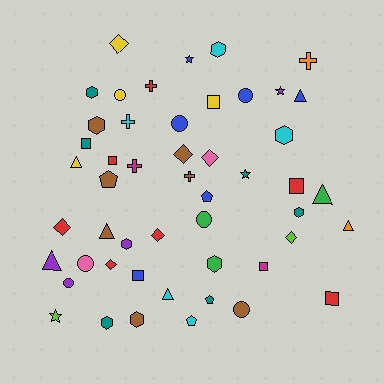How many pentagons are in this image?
There are 4 pentagons.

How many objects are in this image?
There are 50 objects.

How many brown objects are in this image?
There are 7 brown objects.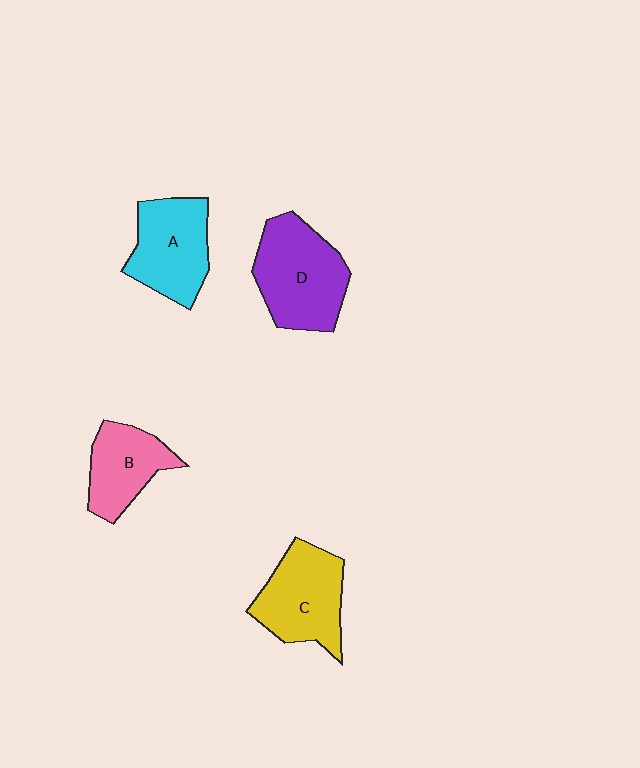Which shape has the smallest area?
Shape B (pink).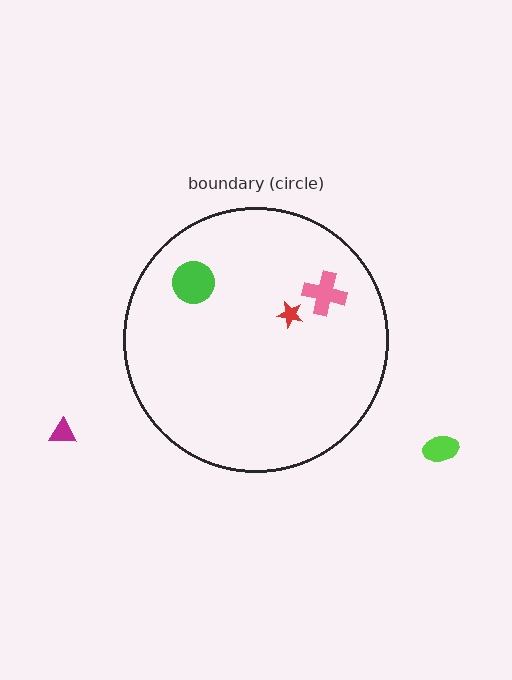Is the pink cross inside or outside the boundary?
Inside.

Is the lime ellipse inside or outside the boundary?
Outside.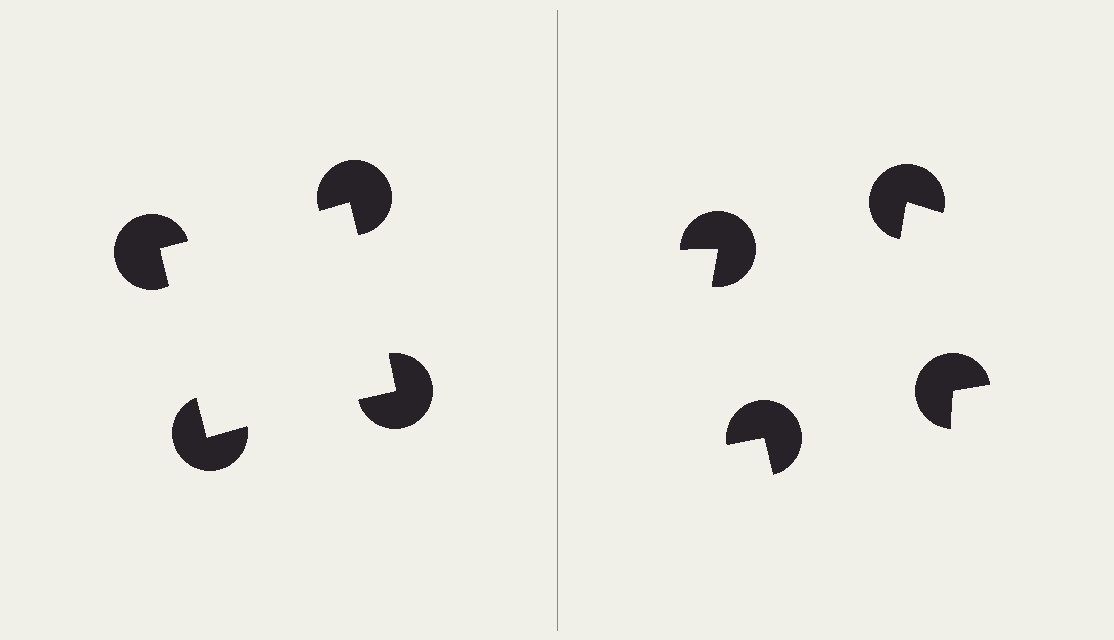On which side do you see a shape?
An illusory square appears on the left side. On the right side the wedge cuts are rotated, so no coherent shape forms.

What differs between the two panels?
The pac-man discs are positioned identically on both sides; only the wedge orientations differ. On the left they align to a square; on the right they are misaligned.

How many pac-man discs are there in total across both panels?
8 — 4 on each side.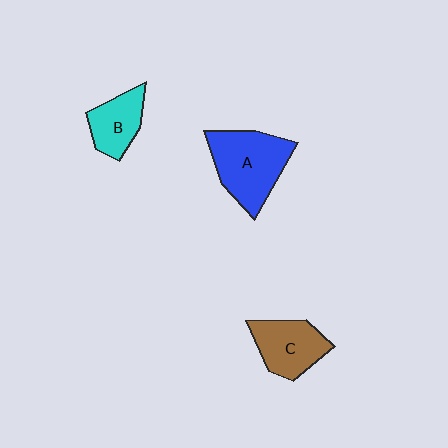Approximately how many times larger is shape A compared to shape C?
Approximately 1.4 times.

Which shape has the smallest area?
Shape B (cyan).